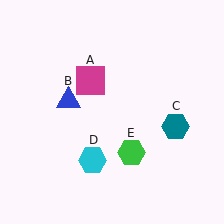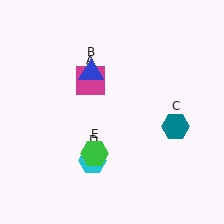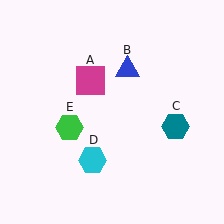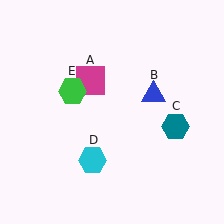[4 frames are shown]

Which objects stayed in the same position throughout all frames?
Magenta square (object A) and teal hexagon (object C) and cyan hexagon (object D) remained stationary.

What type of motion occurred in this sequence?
The blue triangle (object B), green hexagon (object E) rotated clockwise around the center of the scene.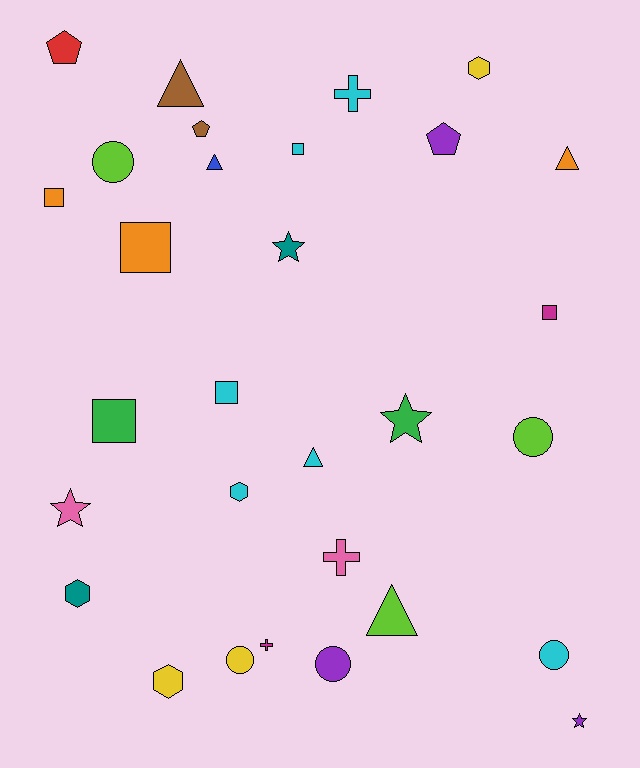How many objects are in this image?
There are 30 objects.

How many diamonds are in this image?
There are no diamonds.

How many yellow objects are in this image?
There are 3 yellow objects.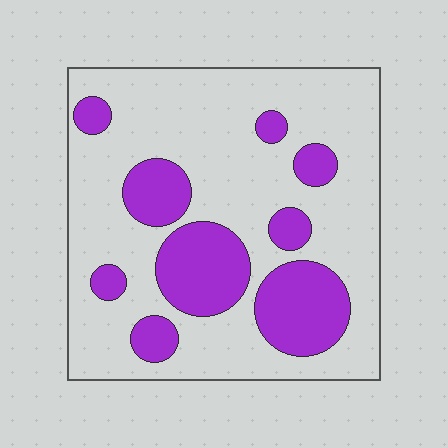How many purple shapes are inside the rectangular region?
9.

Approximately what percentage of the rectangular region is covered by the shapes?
Approximately 25%.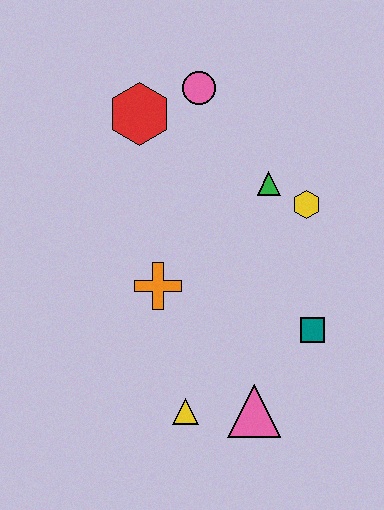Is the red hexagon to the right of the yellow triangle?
No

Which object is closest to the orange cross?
The yellow triangle is closest to the orange cross.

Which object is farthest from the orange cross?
The pink circle is farthest from the orange cross.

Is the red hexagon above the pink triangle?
Yes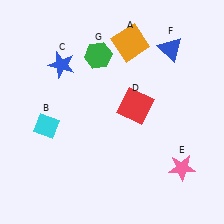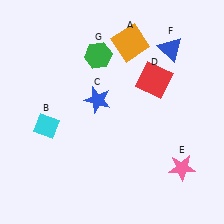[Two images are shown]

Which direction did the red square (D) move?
The red square (D) moved up.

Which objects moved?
The objects that moved are: the blue star (C), the red square (D).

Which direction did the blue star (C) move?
The blue star (C) moved right.